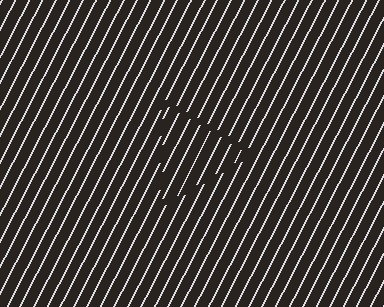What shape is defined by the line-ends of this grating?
An illusory triangle. The interior of the shape contains the same grating, shifted by half a period — the contour is defined by the phase discontinuity where line-ends from the inner and outer gratings abut.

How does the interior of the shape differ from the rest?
The interior of the shape contains the same grating, shifted by half a period — the contour is defined by the phase discontinuity where line-ends from the inner and outer gratings abut.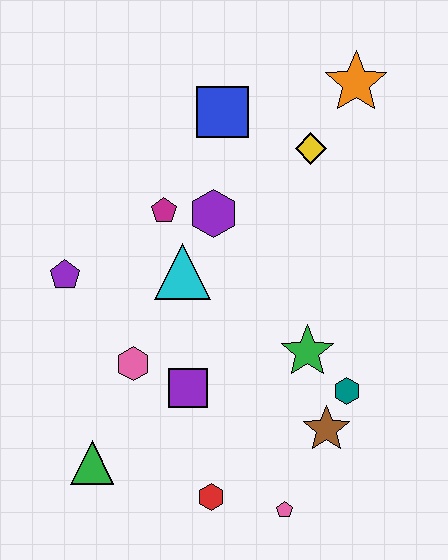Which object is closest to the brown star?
The teal hexagon is closest to the brown star.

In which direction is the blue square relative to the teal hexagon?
The blue square is above the teal hexagon.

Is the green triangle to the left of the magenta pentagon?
Yes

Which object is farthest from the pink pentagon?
The orange star is farthest from the pink pentagon.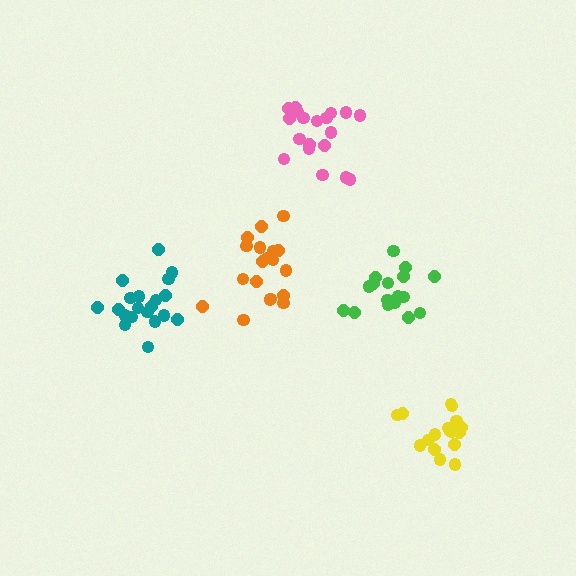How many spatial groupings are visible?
There are 5 spatial groupings.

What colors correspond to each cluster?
The clusters are colored: teal, green, pink, yellow, orange.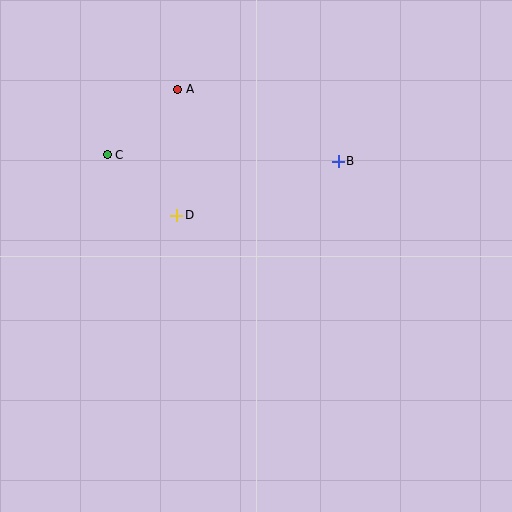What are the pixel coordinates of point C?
Point C is at (107, 155).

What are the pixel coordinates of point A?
Point A is at (178, 89).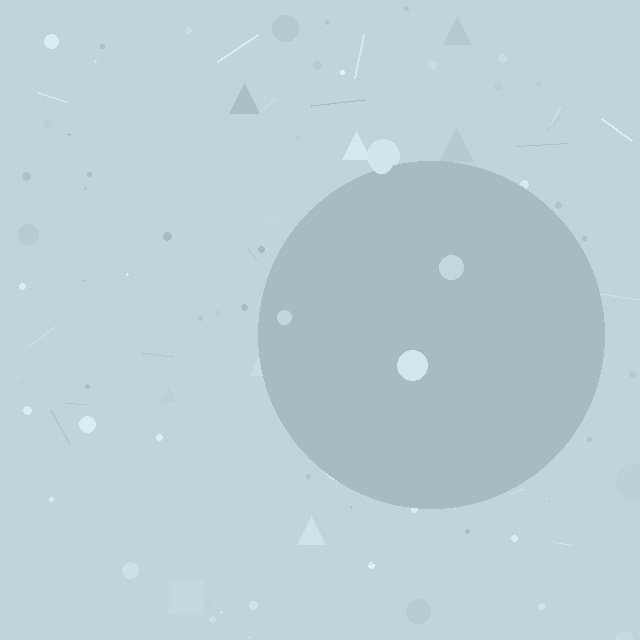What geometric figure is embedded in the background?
A circle is embedded in the background.